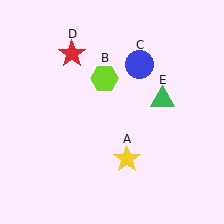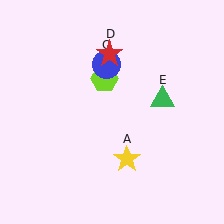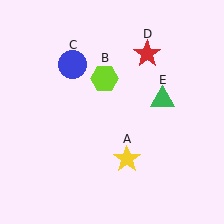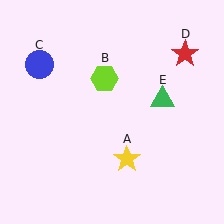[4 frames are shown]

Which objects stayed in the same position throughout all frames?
Yellow star (object A) and lime hexagon (object B) and green triangle (object E) remained stationary.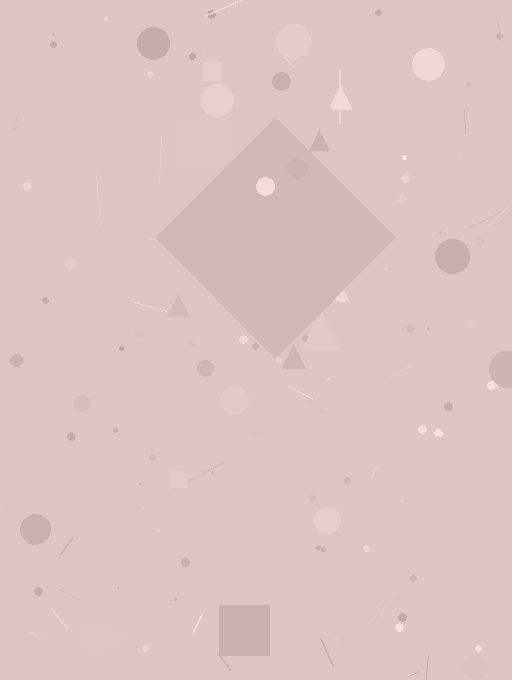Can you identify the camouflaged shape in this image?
The camouflaged shape is a diamond.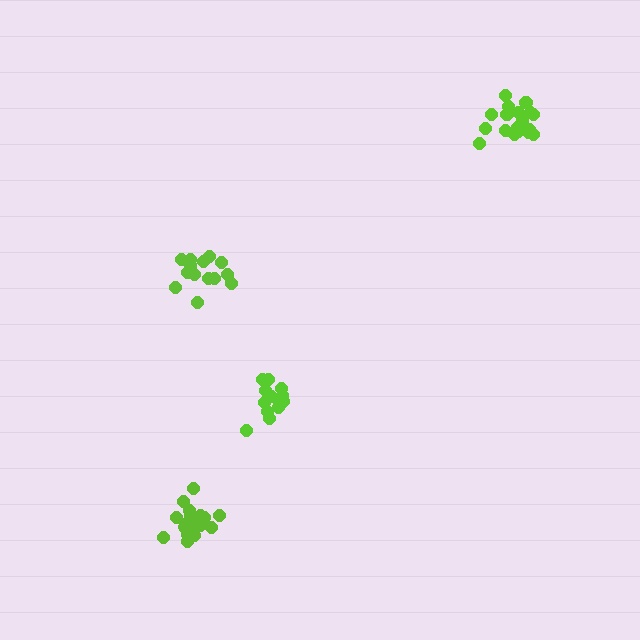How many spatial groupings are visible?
There are 4 spatial groupings.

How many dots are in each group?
Group 1: 14 dots, Group 2: 20 dots, Group 3: 14 dots, Group 4: 19 dots (67 total).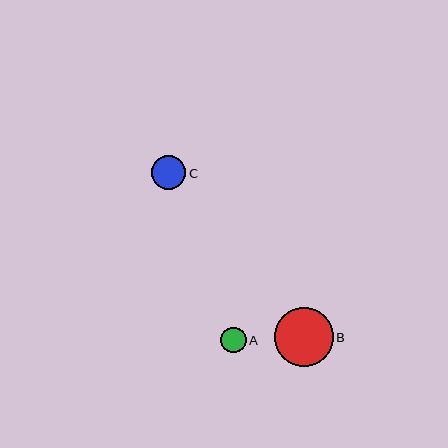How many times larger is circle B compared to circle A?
Circle B is approximately 2.3 times the size of circle A.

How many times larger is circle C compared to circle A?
Circle C is approximately 1.4 times the size of circle A.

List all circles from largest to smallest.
From largest to smallest: B, C, A.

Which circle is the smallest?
Circle A is the smallest with a size of approximately 25 pixels.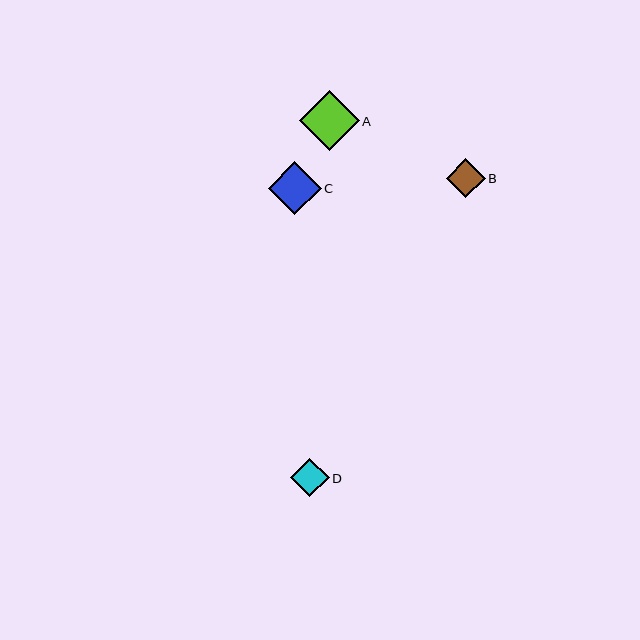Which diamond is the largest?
Diamond A is the largest with a size of approximately 59 pixels.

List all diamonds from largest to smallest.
From largest to smallest: A, C, B, D.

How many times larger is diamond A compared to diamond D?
Diamond A is approximately 1.5 times the size of diamond D.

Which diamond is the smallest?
Diamond D is the smallest with a size of approximately 39 pixels.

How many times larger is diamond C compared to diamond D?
Diamond C is approximately 1.4 times the size of diamond D.